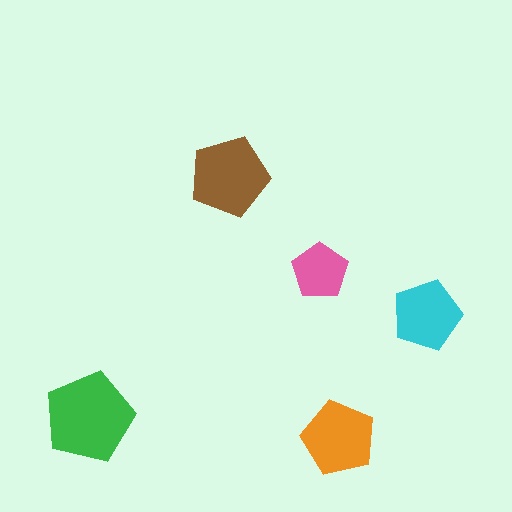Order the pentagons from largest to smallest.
the green one, the brown one, the orange one, the cyan one, the pink one.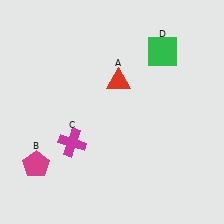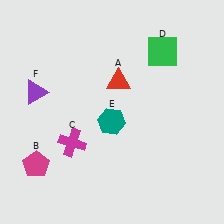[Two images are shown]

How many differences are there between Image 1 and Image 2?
There are 2 differences between the two images.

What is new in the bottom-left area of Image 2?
A teal hexagon (E) was added in the bottom-left area of Image 2.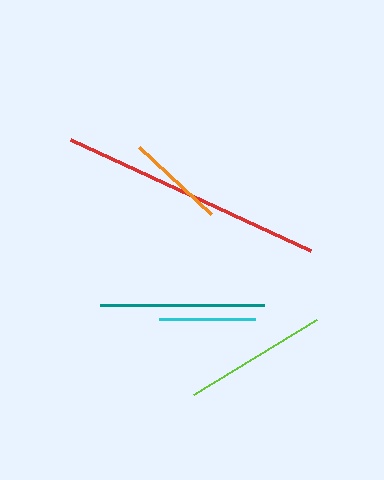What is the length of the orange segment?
The orange segment is approximately 99 pixels long.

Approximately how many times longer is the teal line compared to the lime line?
The teal line is approximately 1.1 times the length of the lime line.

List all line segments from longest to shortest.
From longest to shortest: red, teal, lime, orange, cyan.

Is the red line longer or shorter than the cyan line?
The red line is longer than the cyan line.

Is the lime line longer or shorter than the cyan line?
The lime line is longer than the cyan line.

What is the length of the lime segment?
The lime segment is approximately 144 pixels long.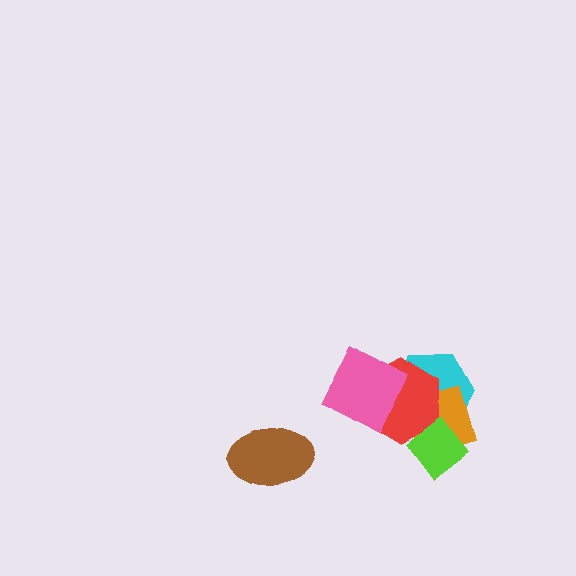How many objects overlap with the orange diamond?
3 objects overlap with the orange diamond.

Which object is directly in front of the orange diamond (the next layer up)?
The red hexagon is directly in front of the orange diamond.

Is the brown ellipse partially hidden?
No, no other shape covers it.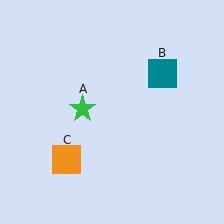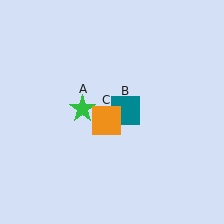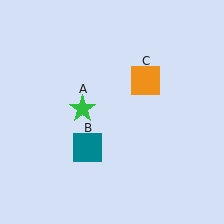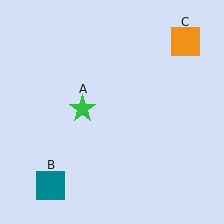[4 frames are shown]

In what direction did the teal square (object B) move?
The teal square (object B) moved down and to the left.